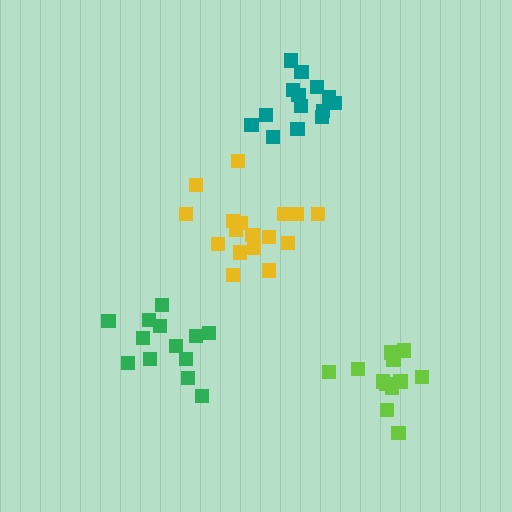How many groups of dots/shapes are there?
There are 4 groups.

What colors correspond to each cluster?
The clusters are colored: yellow, lime, teal, green.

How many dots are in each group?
Group 1: 17 dots, Group 2: 12 dots, Group 3: 14 dots, Group 4: 13 dots (56 total).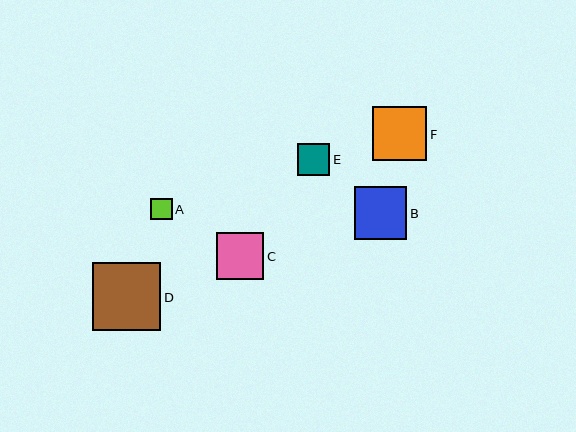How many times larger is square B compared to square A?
Square B is approximately 2.4 times the size of square A.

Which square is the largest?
Square D is the largest with a size of approximately 68 pixels.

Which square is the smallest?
Square A is the smallest with a size of approximately 21 pixels.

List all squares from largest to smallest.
From largest to smallest: D, F, B, C, E, A.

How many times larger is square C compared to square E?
Square C is approximately 1.5 times the size of square E.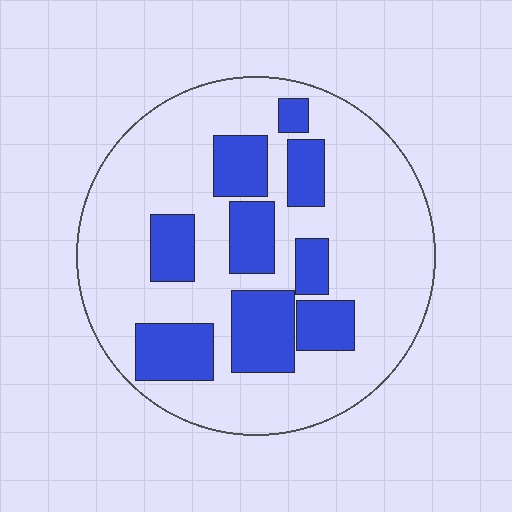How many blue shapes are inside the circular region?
9.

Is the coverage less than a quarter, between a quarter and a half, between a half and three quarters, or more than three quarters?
Between a quarter and a half.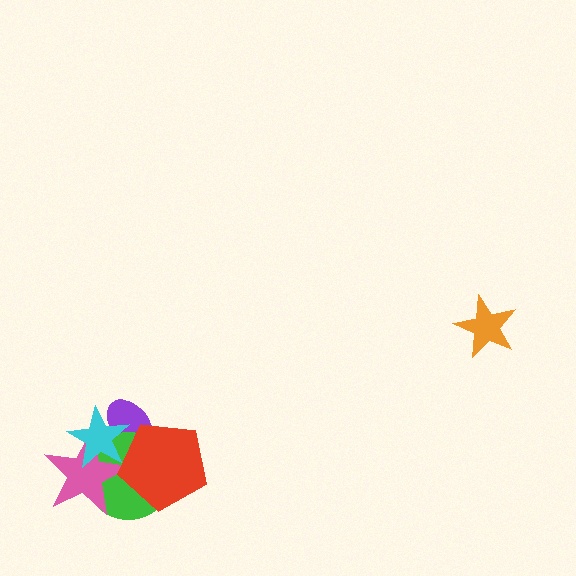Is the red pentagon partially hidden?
Yes, it is partially covered by another shape.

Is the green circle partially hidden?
Yes, it is partially covered by another shape.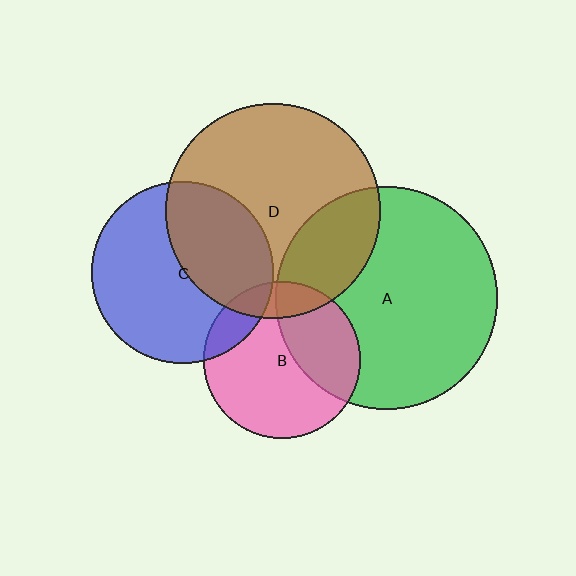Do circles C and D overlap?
Yes.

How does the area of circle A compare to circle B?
Approximately 2.0 times.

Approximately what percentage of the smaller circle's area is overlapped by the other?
Approximately 40%.